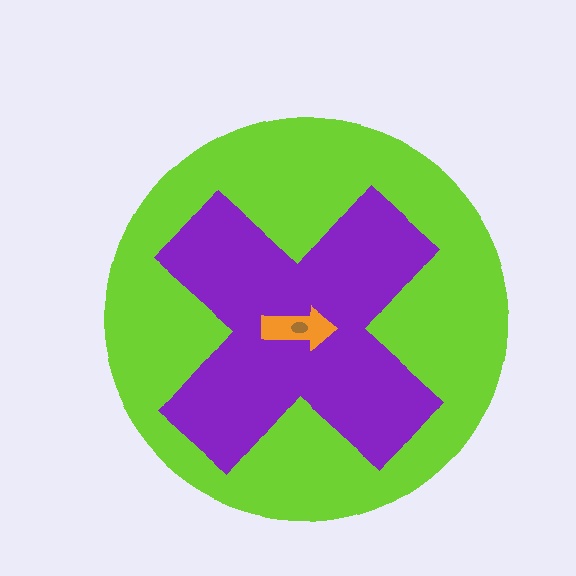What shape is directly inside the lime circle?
The purple cross.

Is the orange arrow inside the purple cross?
Yes.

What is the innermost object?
The brown ellipse.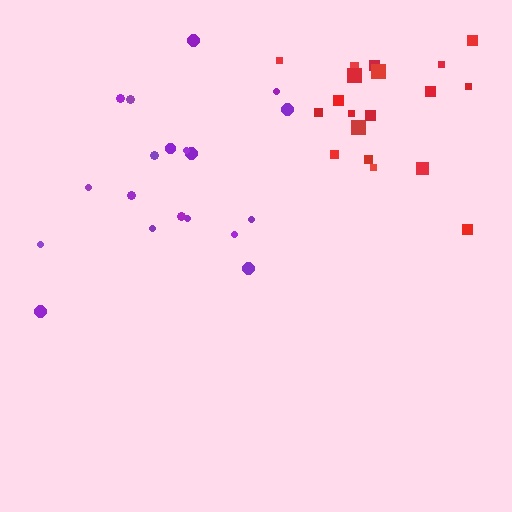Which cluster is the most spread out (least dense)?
Purple.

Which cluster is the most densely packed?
Red.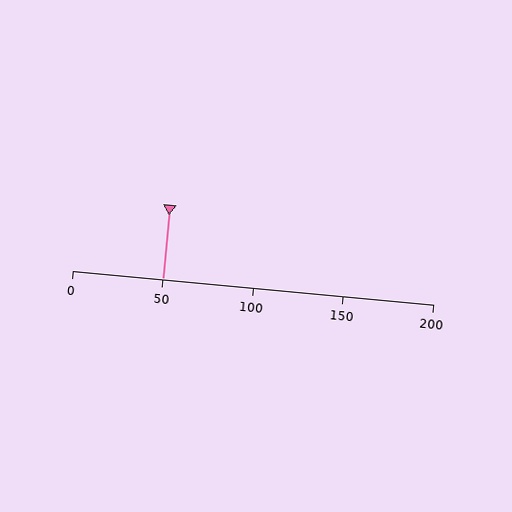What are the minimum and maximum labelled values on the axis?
The axis runs from 0 to 200.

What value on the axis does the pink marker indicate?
The marker indicates approximately 50.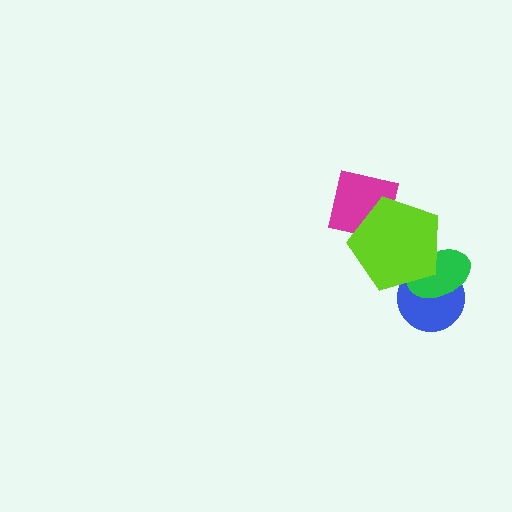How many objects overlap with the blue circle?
2 objects overlap with the blue circle.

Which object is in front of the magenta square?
The lime pentagon is in front of the magenta square.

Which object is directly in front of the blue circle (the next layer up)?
The green ellipse is directly in front of the blue circle.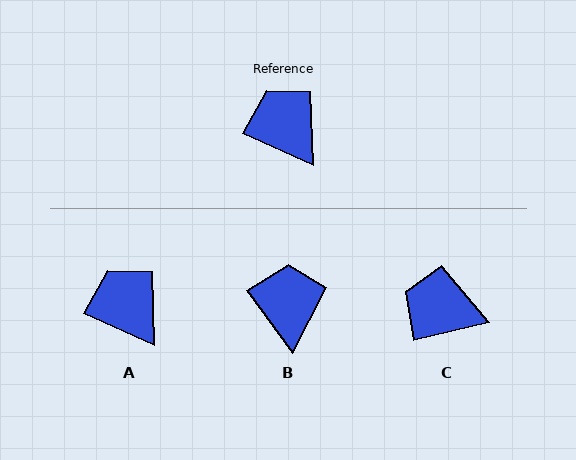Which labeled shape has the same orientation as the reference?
A.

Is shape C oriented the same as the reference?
No, it is off by about 38 degrees.